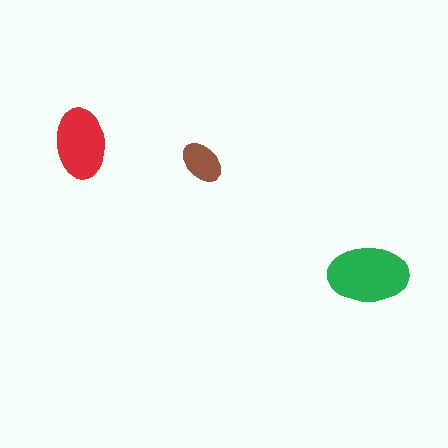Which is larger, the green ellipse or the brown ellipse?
The green one.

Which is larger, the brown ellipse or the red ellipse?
The red one.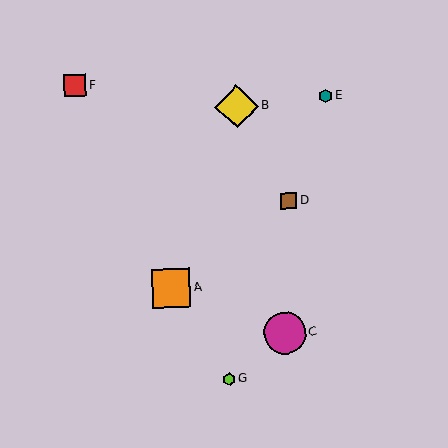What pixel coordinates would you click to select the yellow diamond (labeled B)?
Click at (237, 107) to select the yellow diamond B.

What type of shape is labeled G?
Shape G is a lime hexagon.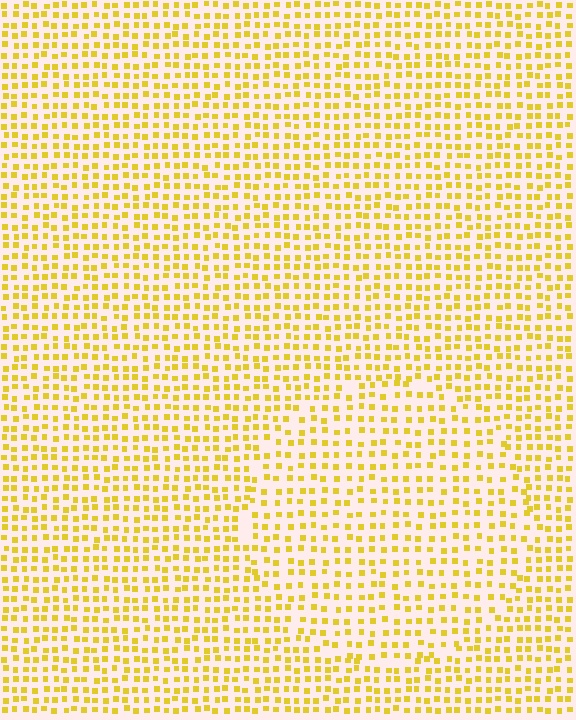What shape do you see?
I see a circle.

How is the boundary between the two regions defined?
The boundary is defined by a change in element density (approximately 1.4x ratio). All elements are the same color, size, and shape.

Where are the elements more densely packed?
The elements are more densely packed outside the circle boundary.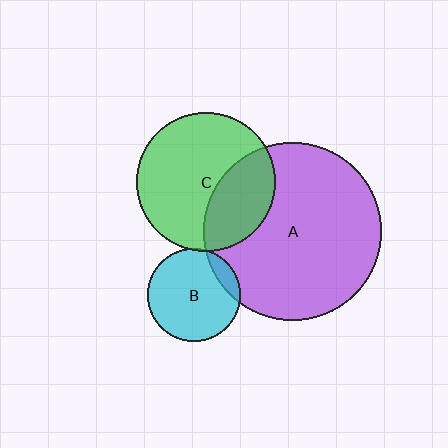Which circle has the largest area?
Circle A (purple).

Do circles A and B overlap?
Yes.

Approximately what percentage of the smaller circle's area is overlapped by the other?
Approximately 10%.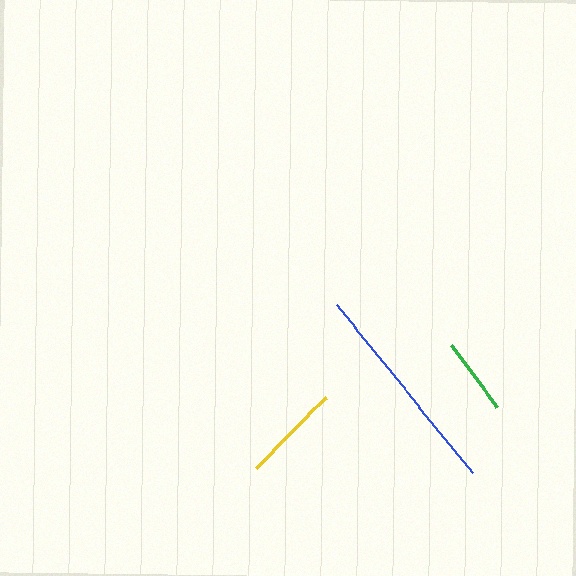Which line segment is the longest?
The blue line is the longest at approximately 217 pixels.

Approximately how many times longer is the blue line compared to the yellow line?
The blue line is approximately 2.2 times the length of the yellow line.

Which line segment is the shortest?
The green line is the shortest at approximately 77 pixels.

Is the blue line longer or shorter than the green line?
The blue line is longer than the green line.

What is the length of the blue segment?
The blue segment is approximately 217 pixels long.